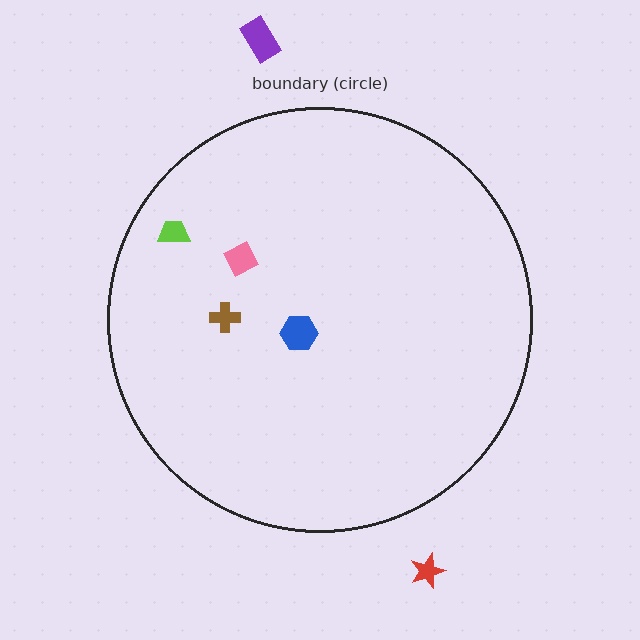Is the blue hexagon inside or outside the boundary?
Inside.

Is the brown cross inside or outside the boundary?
Inside.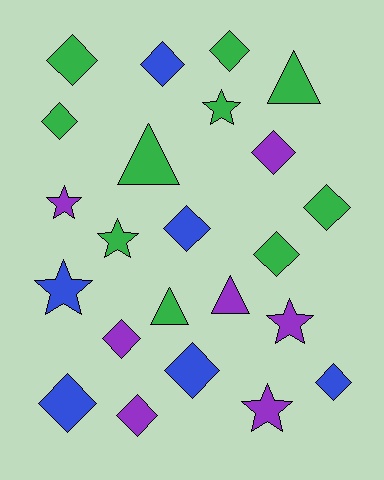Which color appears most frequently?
Green, with 10 objects.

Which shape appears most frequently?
Diamond, with 13 objects.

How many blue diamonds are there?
There are 5 blue diamonds.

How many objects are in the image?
There are 23 objects.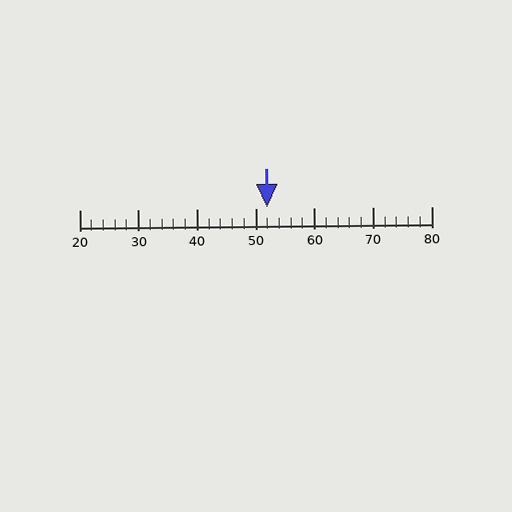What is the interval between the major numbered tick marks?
The major tick marks are spaced 10 units apart.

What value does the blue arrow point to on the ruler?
The blue arrow points to approximately 52.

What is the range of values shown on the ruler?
The ruler shows values from 20 to 80.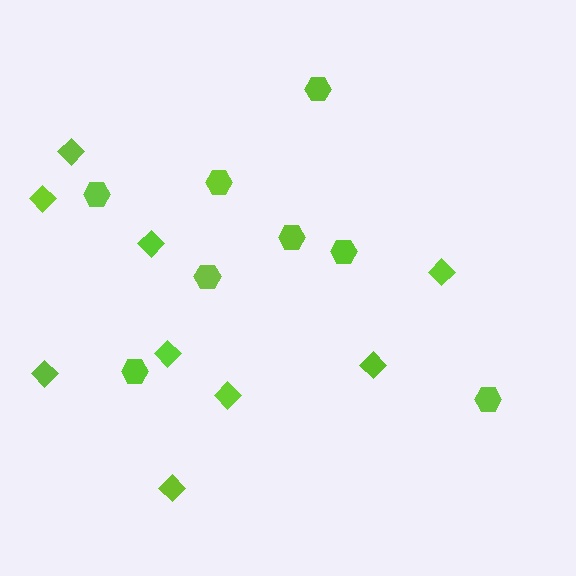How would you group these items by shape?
There are 2 groups: one group of diamonds (9) and one group of hexagons (8).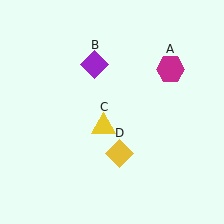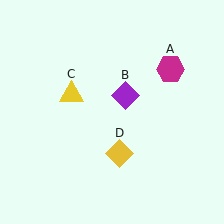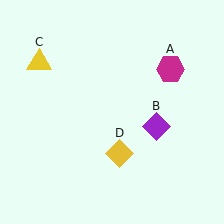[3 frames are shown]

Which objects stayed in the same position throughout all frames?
Magenta hexagon (object A) and yellow diamond (object D) remained stationary.